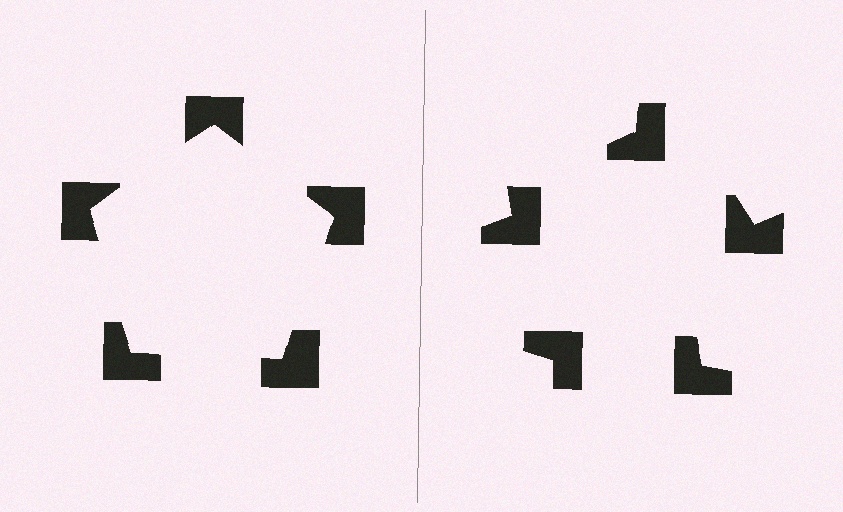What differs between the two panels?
The notched squares are positioned identically on both sides; only the wedge orientations differ. On the left they align to a pentagon; on the right they are misaligned.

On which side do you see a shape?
An illusory pentagon appears on the left side. On the right side the wedge cuts are rotated, so no coherent shape forms.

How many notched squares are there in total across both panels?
10 — 5 on each side.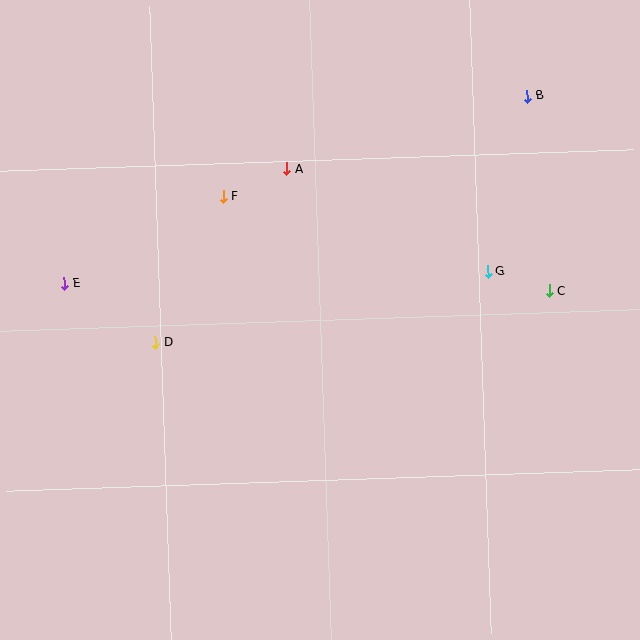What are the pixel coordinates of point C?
Point C is at (549, 291).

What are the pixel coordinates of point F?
Point F is at (223, 197).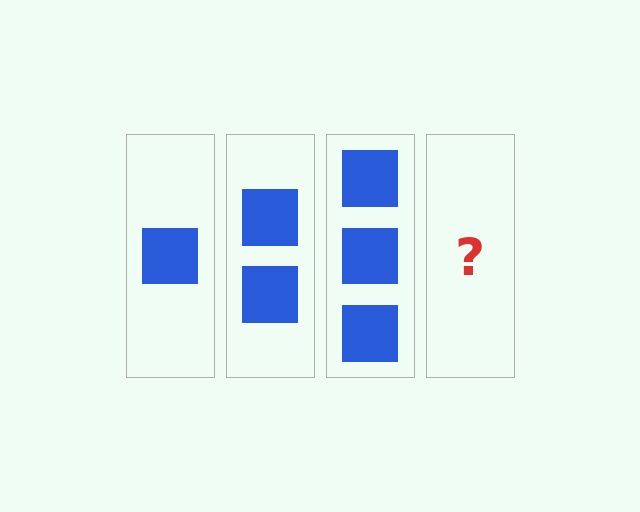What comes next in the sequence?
The next element should be 4 squares.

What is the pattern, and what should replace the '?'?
The pattern is that each step adds one more square. The '?' should be 4 squares.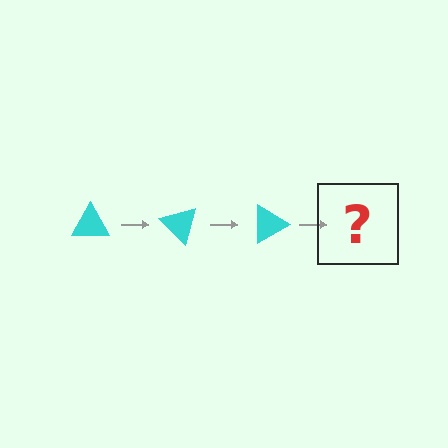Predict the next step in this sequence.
The next step is a cyan triangle rotated 135 degrees.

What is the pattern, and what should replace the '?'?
The pattern is that the triangle rotates 45 degrees each step. The '?' should be a cyan triangle rotated 135 degrees.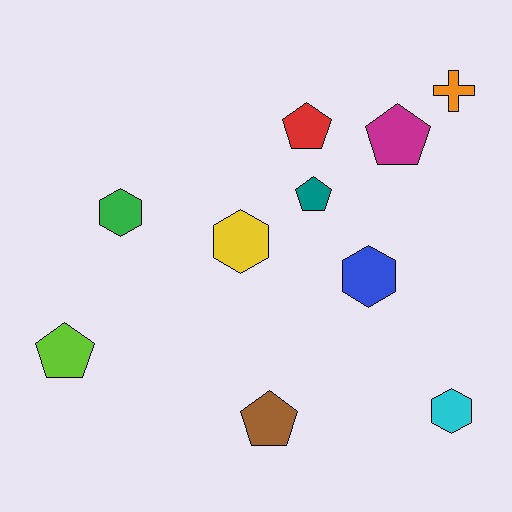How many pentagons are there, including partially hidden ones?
There are 5 pentagons.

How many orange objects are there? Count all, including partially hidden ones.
There is 1 orange object.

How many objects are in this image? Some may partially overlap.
There are 10 objects.